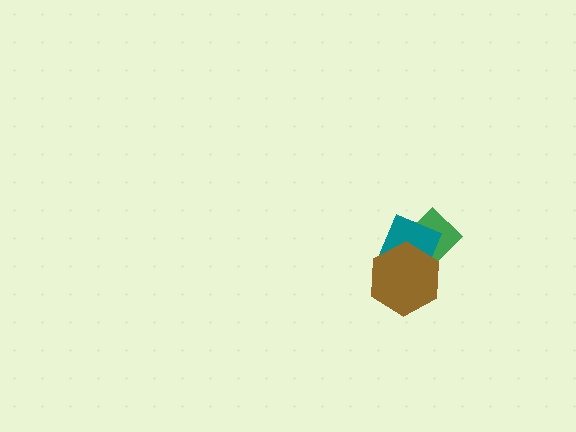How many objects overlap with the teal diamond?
2 objects overlap with the teal diamond.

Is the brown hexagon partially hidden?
No, no other shape covers it.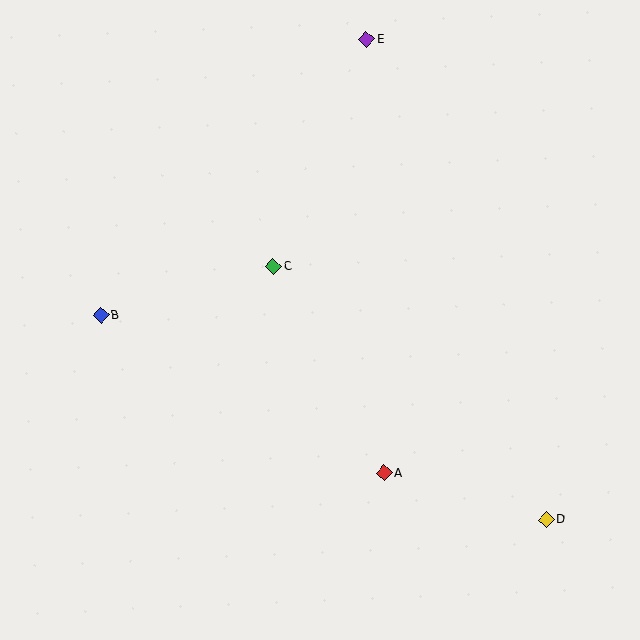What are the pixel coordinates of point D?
Point D is at (546, 520).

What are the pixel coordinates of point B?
Point B is at (101, 315).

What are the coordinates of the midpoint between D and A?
The midpoint between D and A is at (465, 496).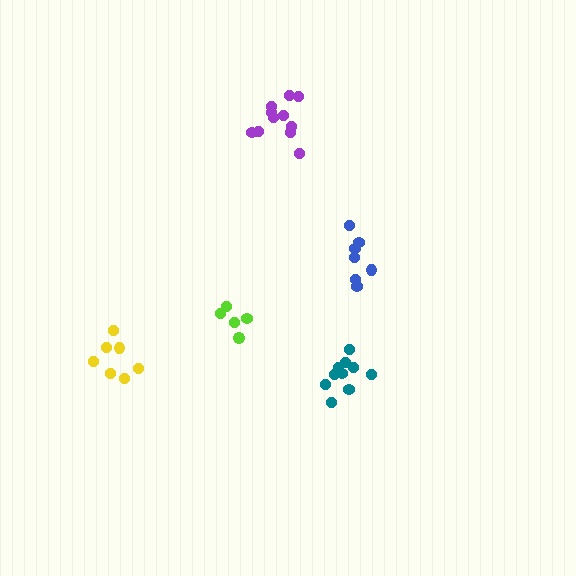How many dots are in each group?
Group 1: 7 dots, Group 2: 5 dots, Group 3: 11 dots, Group 4: 7 dots, Group 5: 11 dots (41 total).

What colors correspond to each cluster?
The clusters are colored: yellow, lime, purple, blue, teal.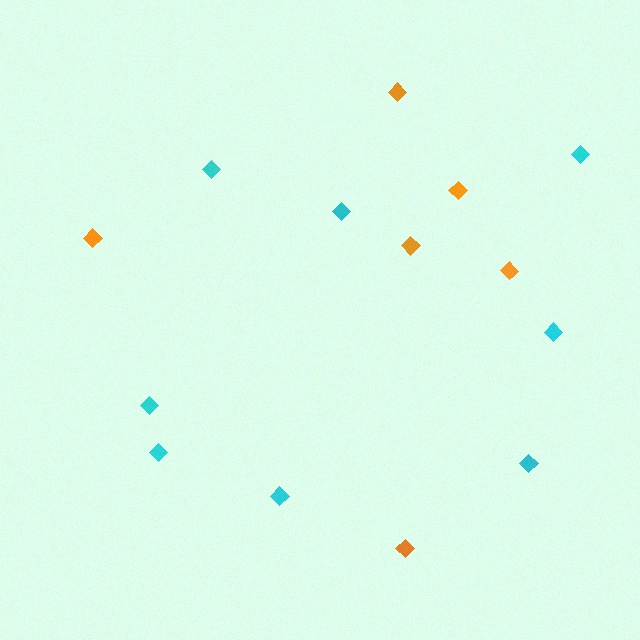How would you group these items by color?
There are 2 groups: one group of orange diamonds (6) and one group of cyan diamonds (8).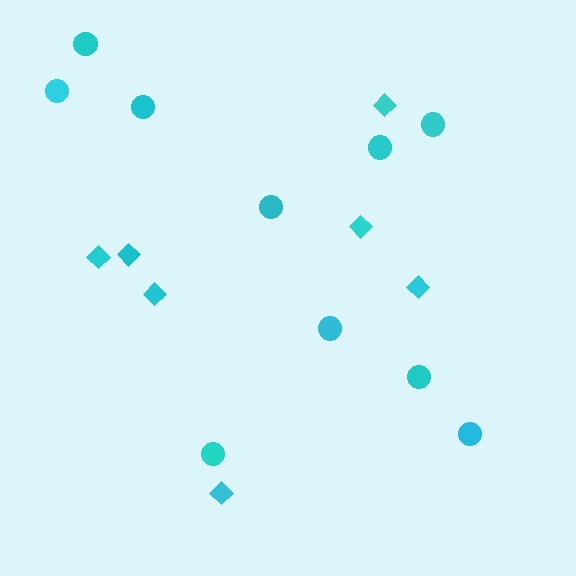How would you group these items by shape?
There are 2 groups: one group of circles (10) and one group of diamonds (7).